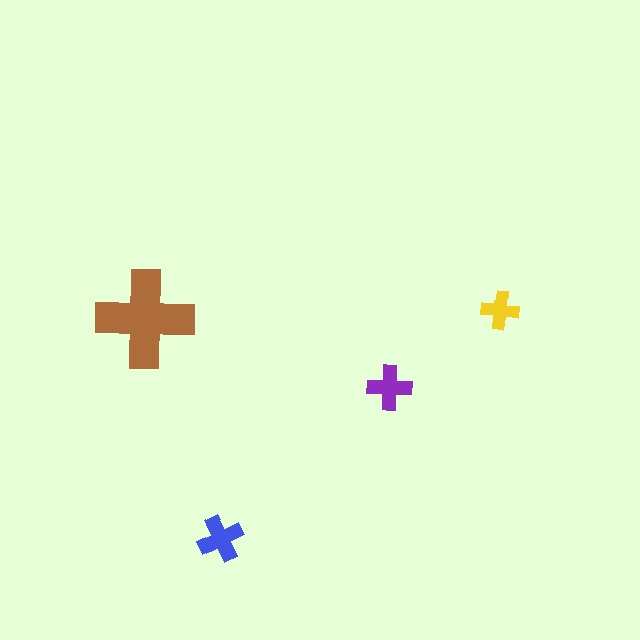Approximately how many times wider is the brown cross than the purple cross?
About 2 times wider.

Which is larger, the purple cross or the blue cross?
The blue one.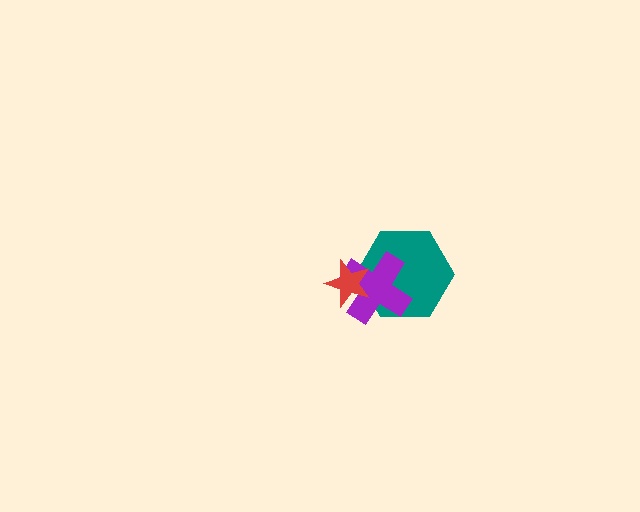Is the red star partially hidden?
No, no other shape covers it.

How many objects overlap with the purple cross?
2 objects overlap with the purple cross.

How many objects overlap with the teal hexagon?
2 objects overlap with the teal hexagon.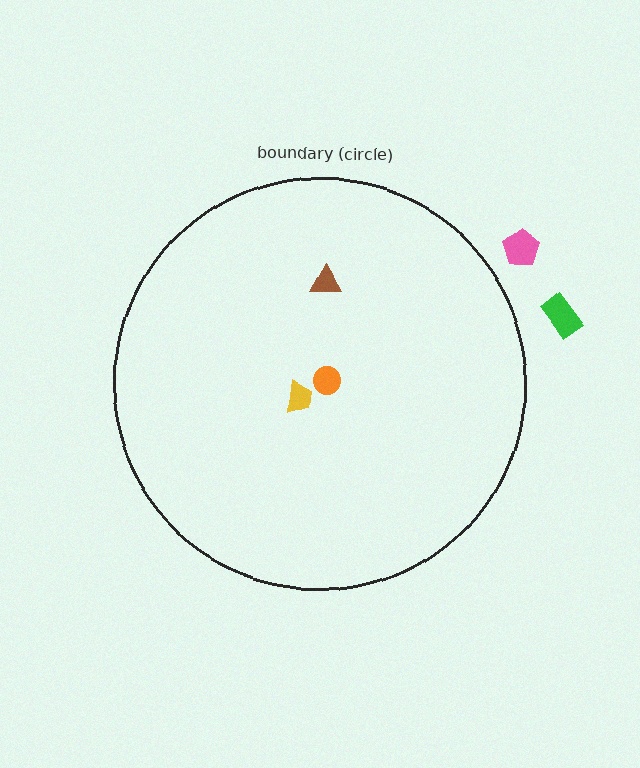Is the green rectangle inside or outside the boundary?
Outside.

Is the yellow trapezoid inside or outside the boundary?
Inside.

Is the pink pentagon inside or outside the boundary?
Outside.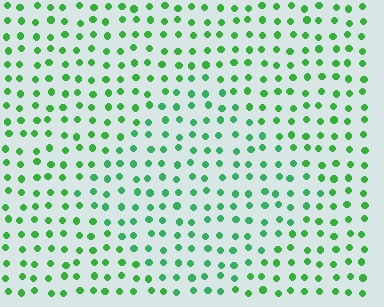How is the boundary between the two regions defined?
The boundary is defined purely by a slight shift in hue (about 20 degrees). Spacing, size, and orientation are identical on both sides.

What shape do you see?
I see a diamond.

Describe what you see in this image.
The image is filled with small green elements in a uniform arrangement. A diamond-shaped region is visible where the elements are tinted to a slightly different hue, forming a subtle color boundary.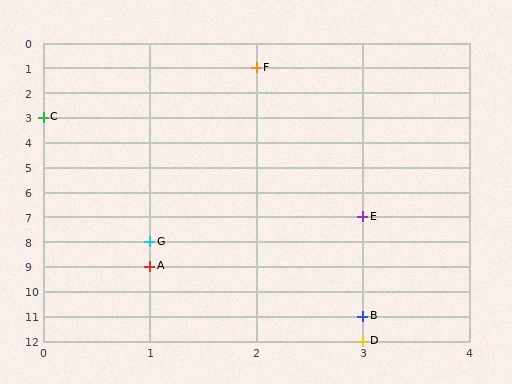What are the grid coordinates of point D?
Point D is at grid coordinates (3, 12).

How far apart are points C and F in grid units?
Points C and F are 2 columns and 2 rows apart (about 2.8 grid units diagonally).